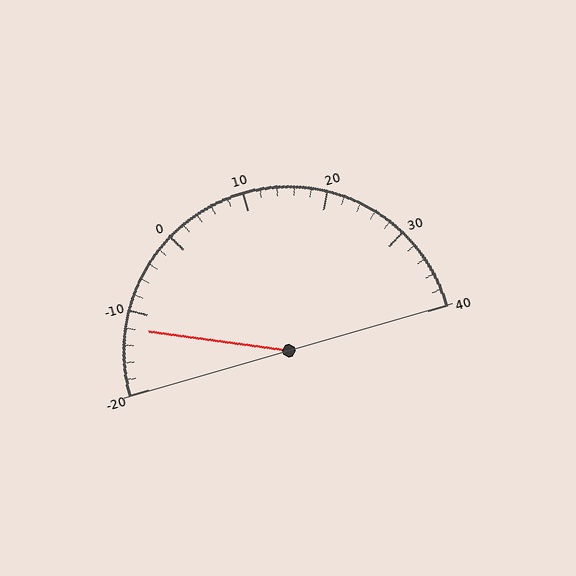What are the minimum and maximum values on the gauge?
The gauge ranges from -20 to 40.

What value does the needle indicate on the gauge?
The needle indicates approximately -12.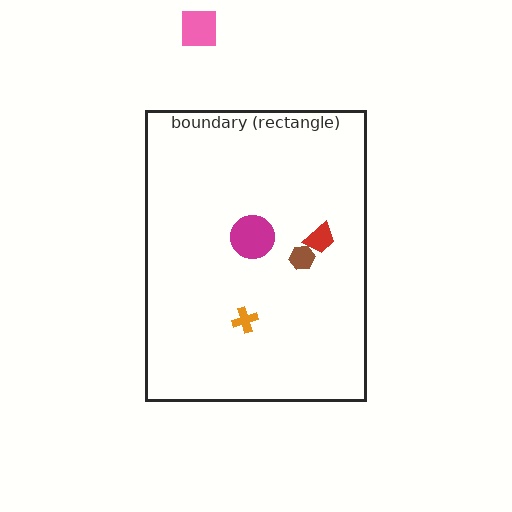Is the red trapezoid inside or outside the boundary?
Inside.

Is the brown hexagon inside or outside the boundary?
Inside.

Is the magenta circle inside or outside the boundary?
Inside.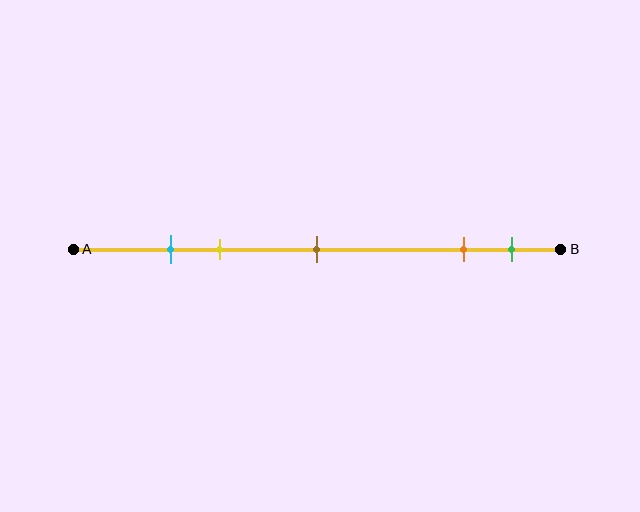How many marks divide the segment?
There are 5 marks dividing the segment.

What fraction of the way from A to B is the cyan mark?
The cyan mark is approximately 20% (0.2) of the way from A to B.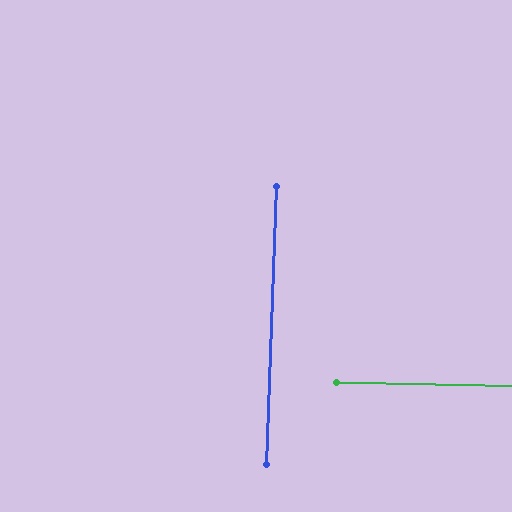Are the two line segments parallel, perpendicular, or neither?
Perpendicular — they meet at approximately 89°.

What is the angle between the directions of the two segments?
Approximately 89 degrees.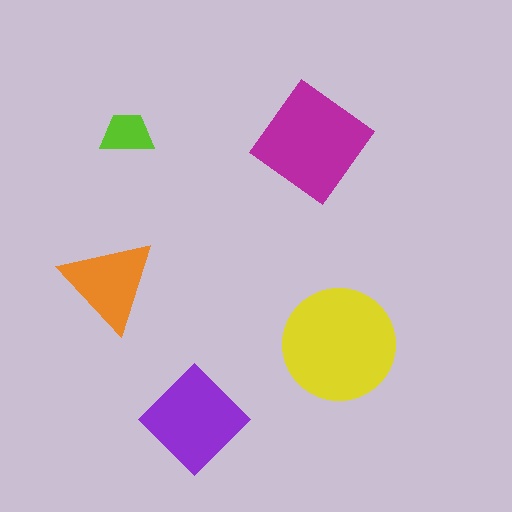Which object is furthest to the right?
The yellow circle is rightmost.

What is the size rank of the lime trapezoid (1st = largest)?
5th.